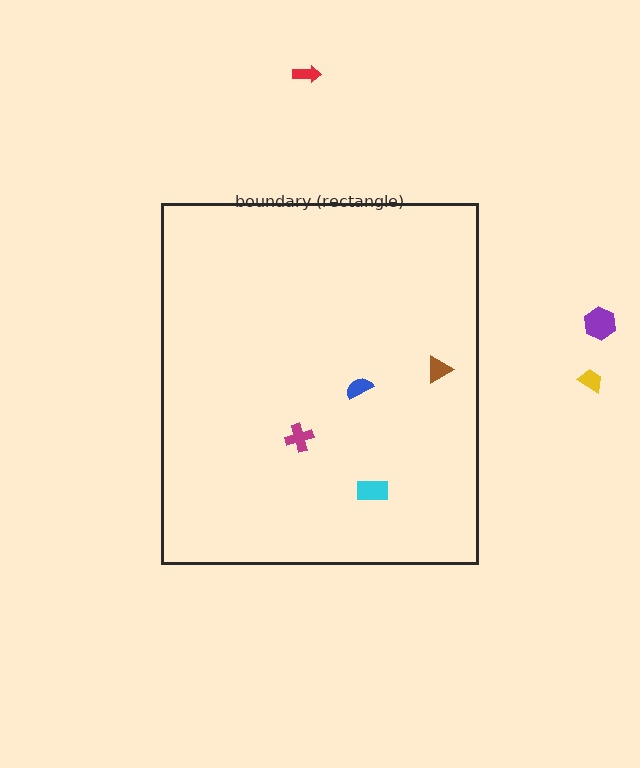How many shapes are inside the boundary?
4 inside, 3 outside.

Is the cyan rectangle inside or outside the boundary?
Inside.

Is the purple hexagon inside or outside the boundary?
Outside.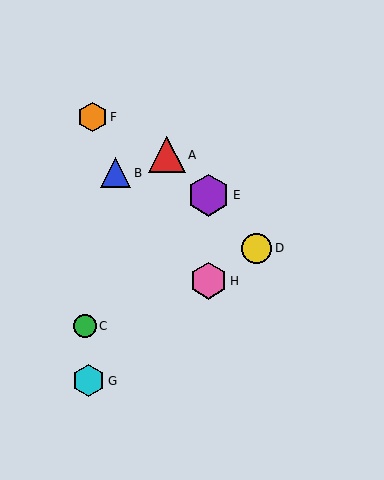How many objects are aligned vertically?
2 objects (E, H) are aligned vertically.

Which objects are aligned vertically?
Objects E, H are aligned vertically.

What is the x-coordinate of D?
Object D is at x≈257.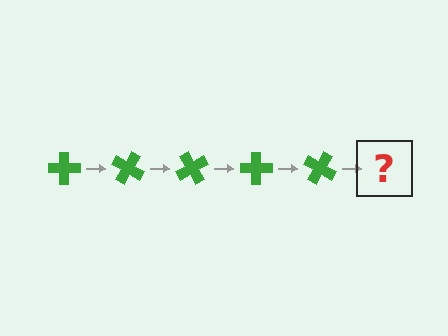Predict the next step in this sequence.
The next step is a green cross rotated 150 degrees.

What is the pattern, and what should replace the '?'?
The pattern is that the cross rotates 30 degrees each step. The '?' should be a green cross rotated 150 degrees.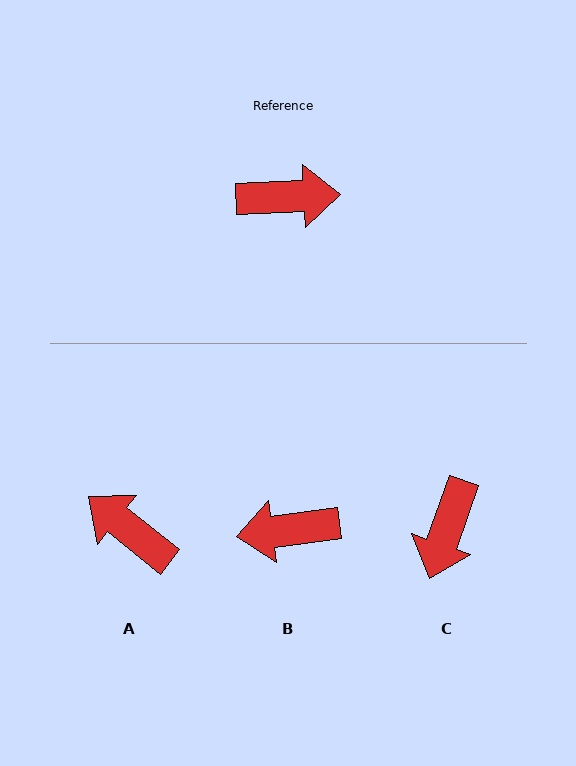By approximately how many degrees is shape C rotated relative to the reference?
Approximately 112 degrees clockwise.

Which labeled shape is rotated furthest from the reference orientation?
B, about 175 degrees away.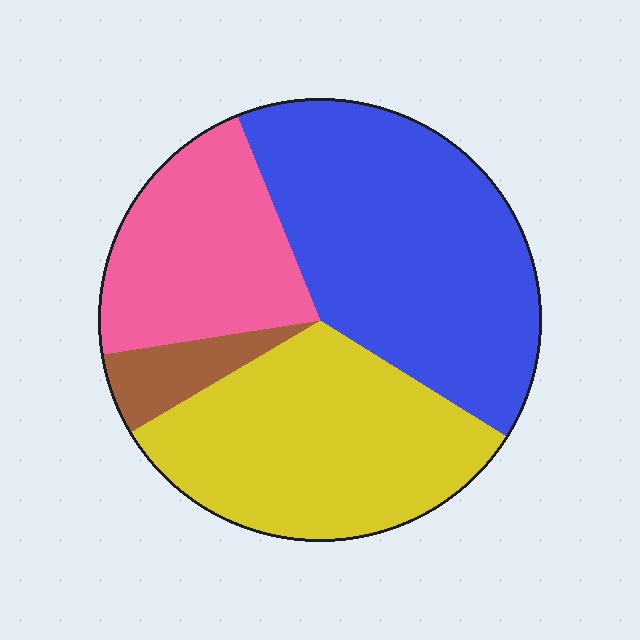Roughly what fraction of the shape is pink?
Pink takes up about one fifth (1/5) of the shape.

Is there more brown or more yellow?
Yellow.